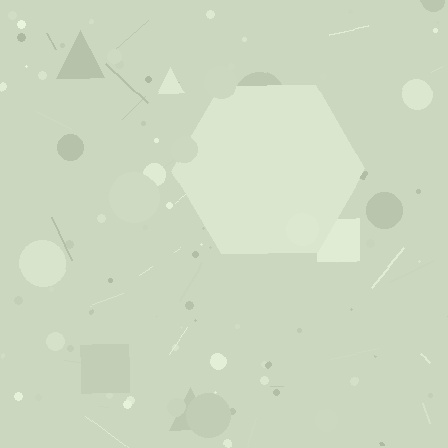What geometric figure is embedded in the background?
A hexagon is embedded in the background.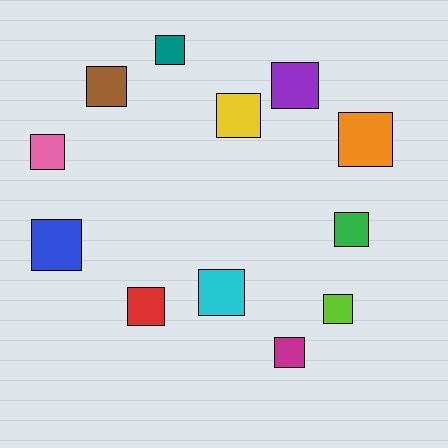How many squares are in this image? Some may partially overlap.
There are 12 squares.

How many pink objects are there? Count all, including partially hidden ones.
There is 1 pink object.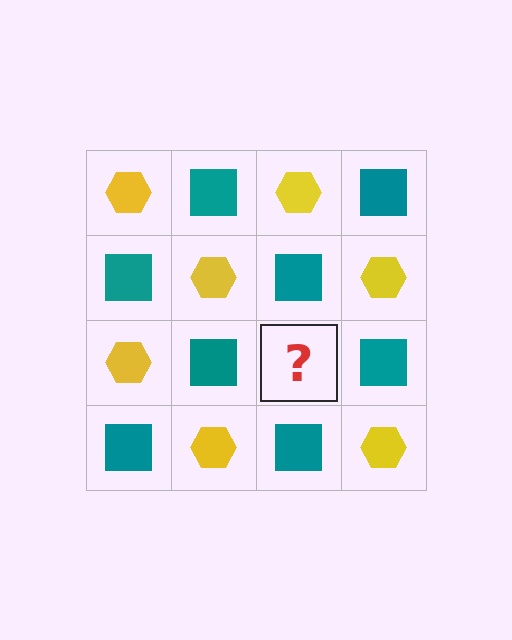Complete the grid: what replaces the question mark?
The question mark should be replaced with a yellow hexagon.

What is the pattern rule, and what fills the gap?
The rule is that it alternates yellow hexagon and teal square in a checkerboard pattern. The gap should be filled with a yellow hexagon.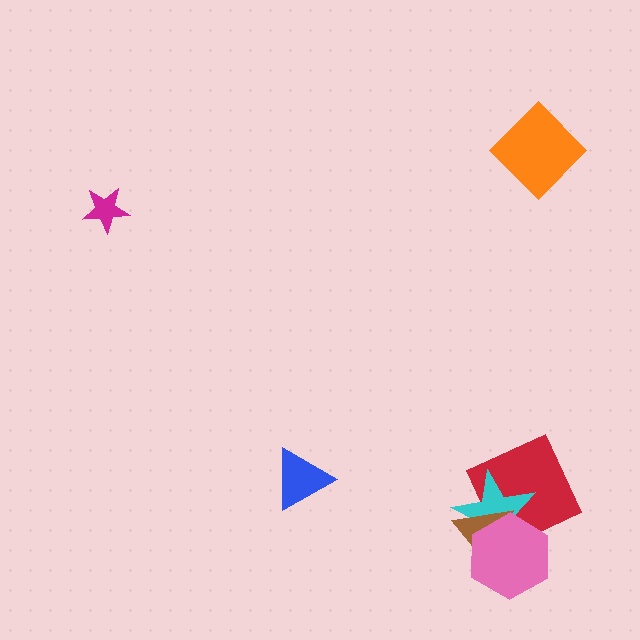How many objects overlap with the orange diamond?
0 objects overlap with the orange diamond.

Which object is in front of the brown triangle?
The pink hexagon is in front of the brown triangle.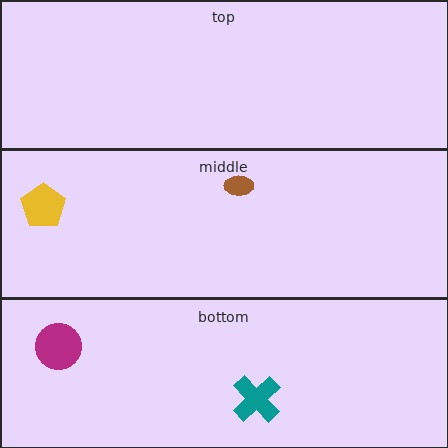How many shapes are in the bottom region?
2.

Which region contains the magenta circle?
The bottom region.